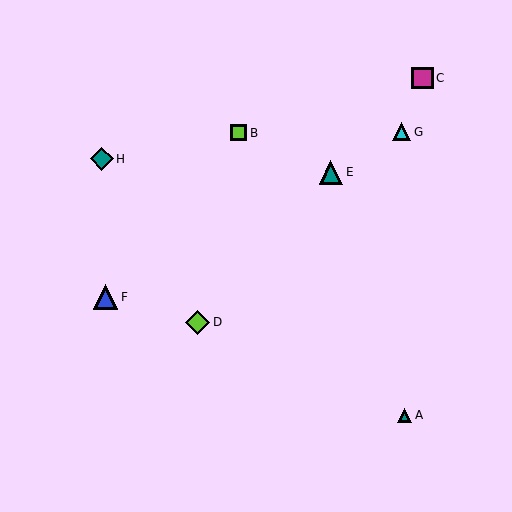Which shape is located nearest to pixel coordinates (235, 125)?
The lime square (labeled B) at (239, 133) is nearest to that location.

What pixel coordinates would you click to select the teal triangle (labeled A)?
Click at (404, 415) to select the teal triangle A.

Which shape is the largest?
The blue triangle (labeled F) is the largest.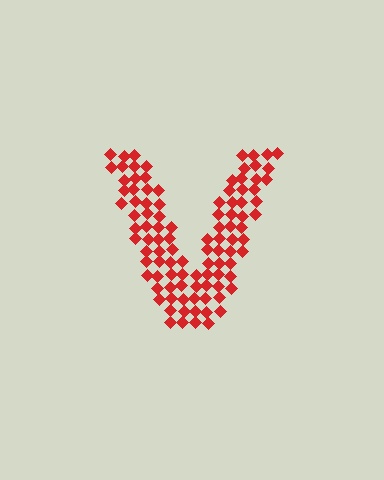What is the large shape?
The large shape is the letter V.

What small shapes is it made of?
It is made of small diamonds.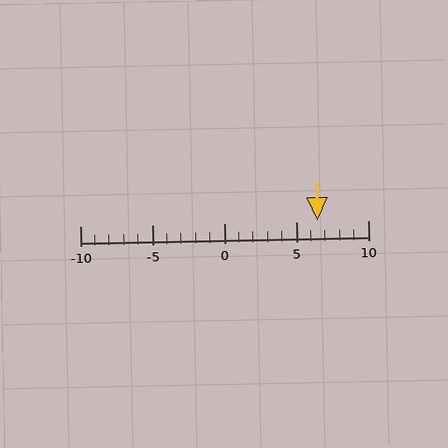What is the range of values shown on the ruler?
The ruler shows values from -10 to 10.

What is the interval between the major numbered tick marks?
The major tick marks are spaced 5 units apart.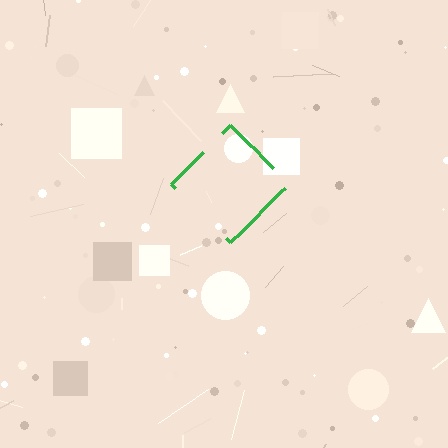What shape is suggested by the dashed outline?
The dashed outline suggests a diamond.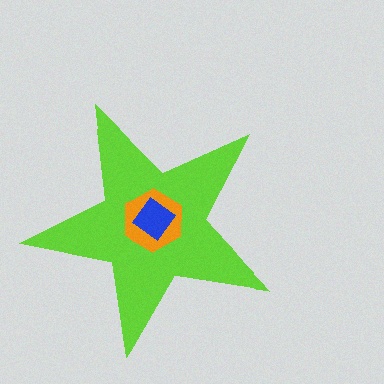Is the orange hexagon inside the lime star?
Yes.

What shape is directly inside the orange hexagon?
The blue diamond.